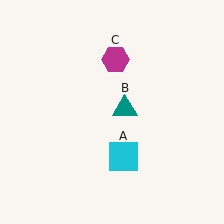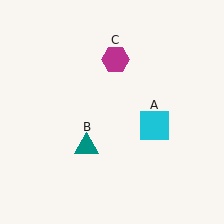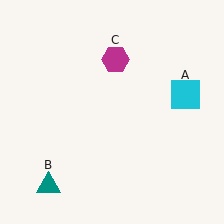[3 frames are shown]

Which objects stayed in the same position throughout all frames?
Magenta hexagon (object C) remained stationary.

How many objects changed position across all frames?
2 objects changed position: cyan square (object A), teal triangle (object B).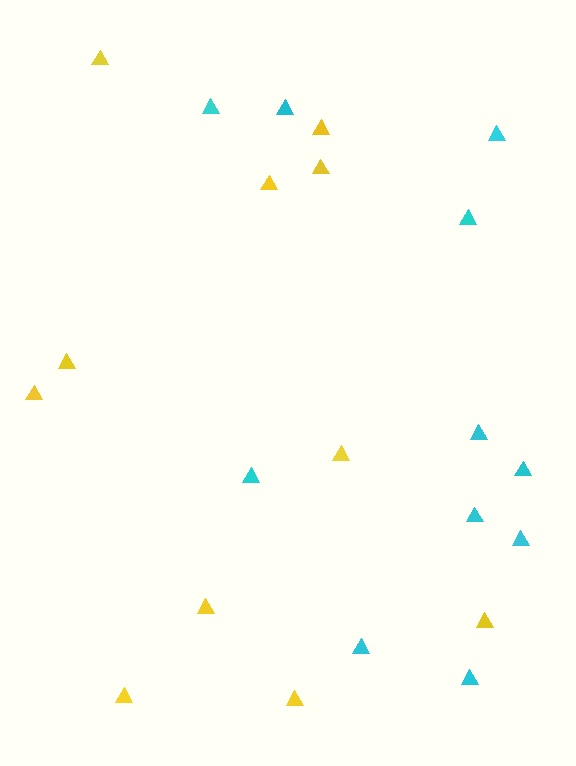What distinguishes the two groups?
There are 2 groups: one group of cyan triangles (11) and one group of yellow triangles (11).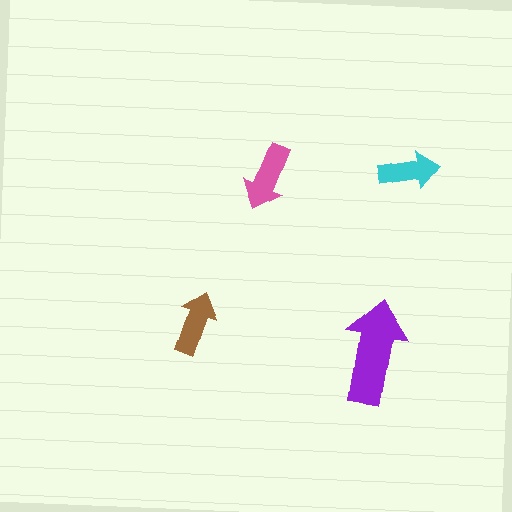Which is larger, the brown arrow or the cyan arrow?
The brown one.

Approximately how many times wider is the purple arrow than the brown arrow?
About 1.5 times wider.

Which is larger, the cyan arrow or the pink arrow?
The pink one.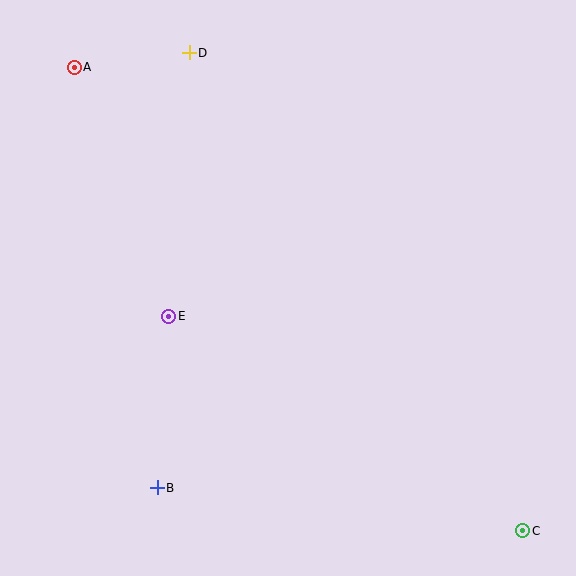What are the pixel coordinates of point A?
Point A is at (74, 67).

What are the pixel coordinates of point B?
Point B is at (157, 488).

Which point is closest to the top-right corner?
Point D is closest to the top-right corner.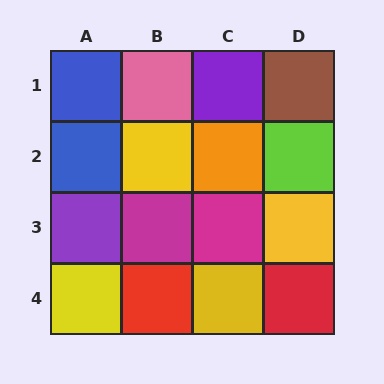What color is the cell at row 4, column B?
Red.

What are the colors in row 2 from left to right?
Blue, yellow, orange, lime.